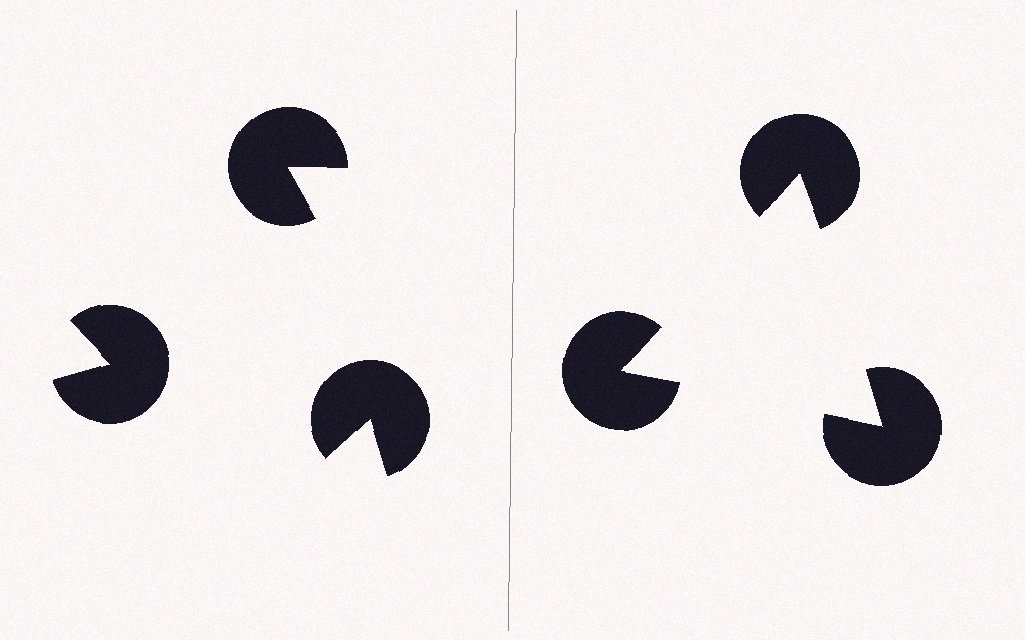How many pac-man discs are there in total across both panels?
6 — 3 on each side.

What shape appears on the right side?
An illusory triangle.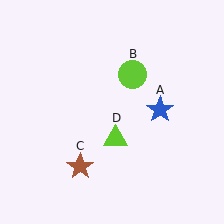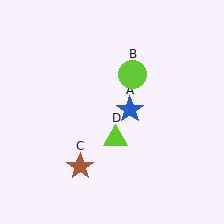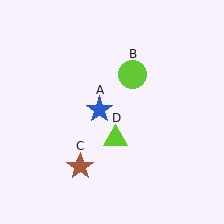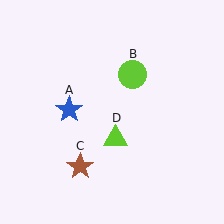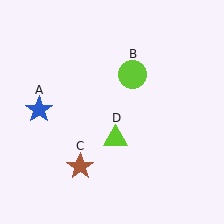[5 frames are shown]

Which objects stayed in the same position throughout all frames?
Lime circle (object B) and brown star (object C) and lime triangle (object D) remained stationary.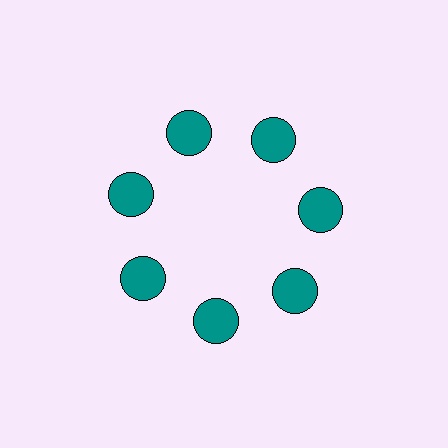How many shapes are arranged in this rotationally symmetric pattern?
There are 7 shapes, arranged in 7 groups of 1.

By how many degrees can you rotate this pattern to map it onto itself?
The pattern maps onto itself every 51 degrees of rotation.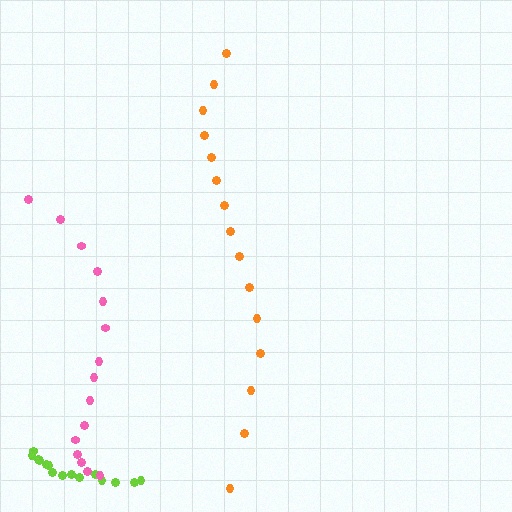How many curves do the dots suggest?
There are 3 distinct paths.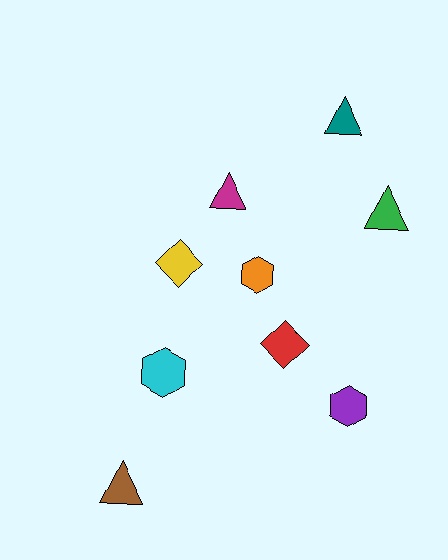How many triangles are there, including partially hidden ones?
There are 4 triangles.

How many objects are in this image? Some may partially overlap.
There are 9 objects.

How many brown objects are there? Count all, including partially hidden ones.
There is 1 brown object.